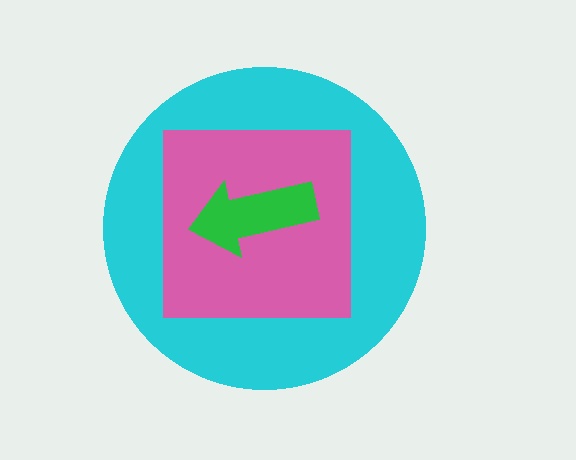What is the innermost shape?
The green arrow.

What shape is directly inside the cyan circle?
The pink square.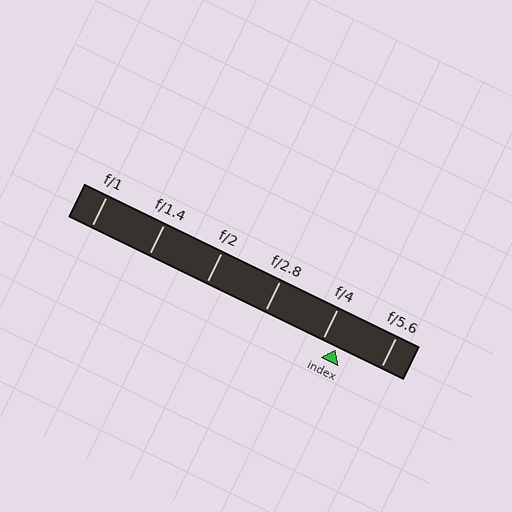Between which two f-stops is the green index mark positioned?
The index mark is between f/4 and f/5.6.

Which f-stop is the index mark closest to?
The index mark is closest to f/4.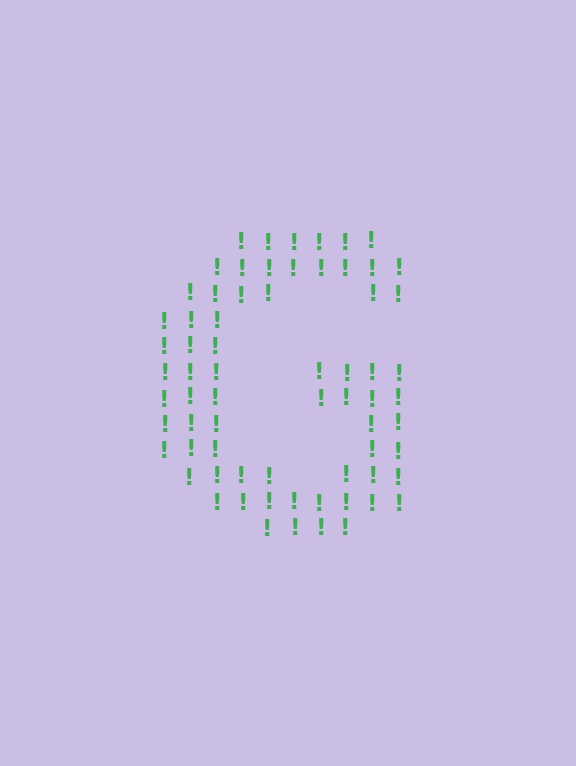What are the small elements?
The small elements are exclamation marks.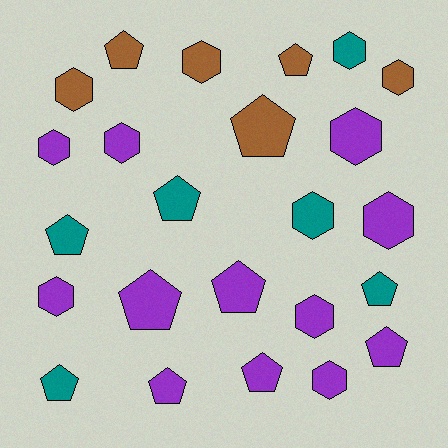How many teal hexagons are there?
There are 2 teal hexagons.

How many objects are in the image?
There are 24 objects.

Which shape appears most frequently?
Hexagon, with 12 objects.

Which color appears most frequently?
Purple, with 12 objects.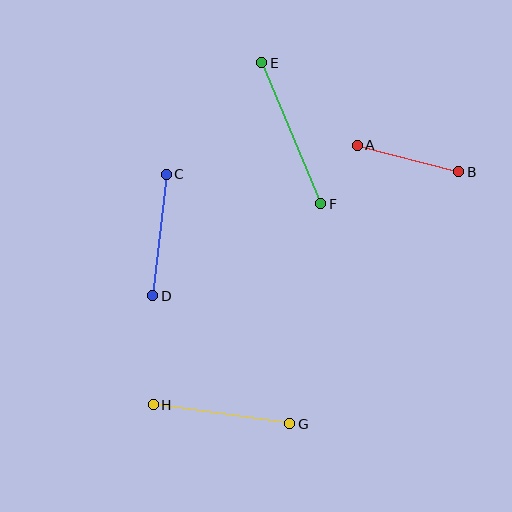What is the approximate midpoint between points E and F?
The midpoint is at approximately (291, 133) pixels.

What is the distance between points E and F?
The distance is approximately 153 pixels.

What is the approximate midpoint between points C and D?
The midpoint is at approximately (160, 235) pixels.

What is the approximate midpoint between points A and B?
The midpoint is at approximately (408, 159) pixels.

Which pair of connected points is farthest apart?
Points E and F are farthest apart.